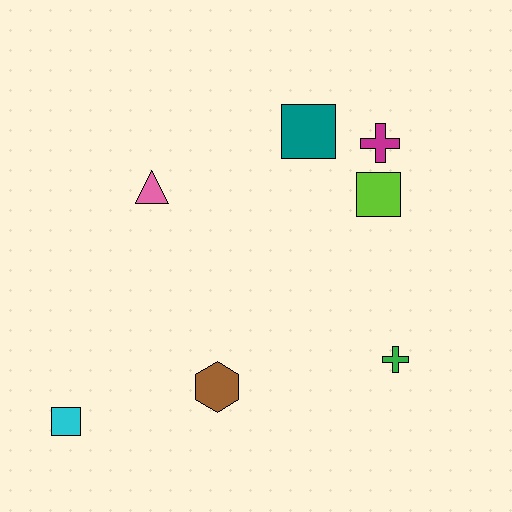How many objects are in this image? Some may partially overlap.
There are 7 objects.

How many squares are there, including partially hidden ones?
There are 3 squares.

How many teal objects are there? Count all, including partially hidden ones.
There is 1 teal object.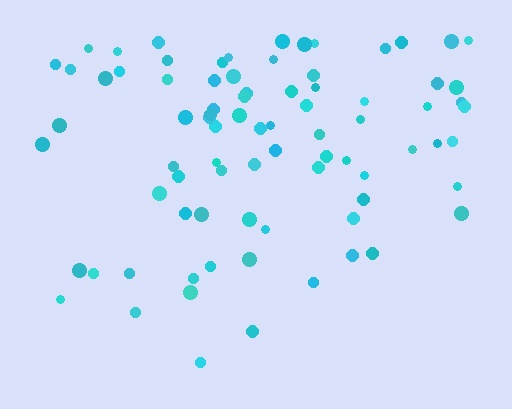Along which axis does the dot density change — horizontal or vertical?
Vertical.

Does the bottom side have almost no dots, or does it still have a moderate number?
Still a moderate number, just noticeably fewer than the top.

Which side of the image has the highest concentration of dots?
The top.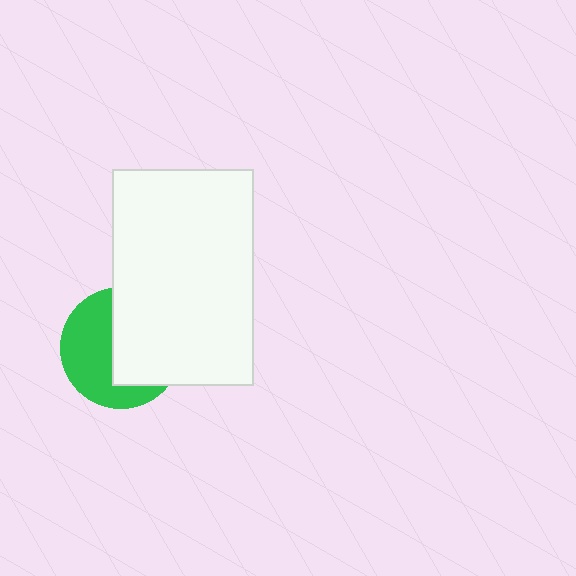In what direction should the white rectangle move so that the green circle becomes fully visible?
The white rectangle should move right. That is the shortest direction to clear the overlap and leave the green circle fully visible.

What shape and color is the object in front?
The object in front is a white rectangle.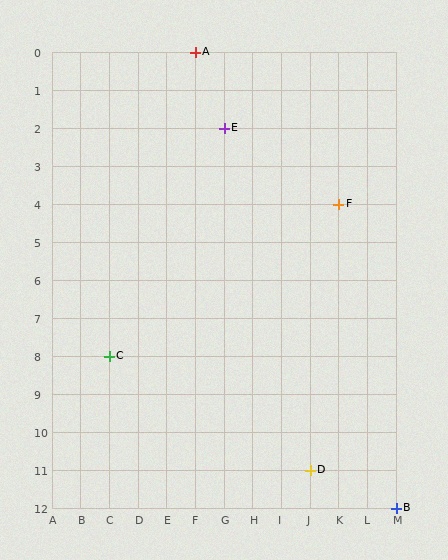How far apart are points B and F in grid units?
Points B and F are 2 columns and 8 rows apart (about 8.2 grid units diagonally).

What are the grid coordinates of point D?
Point D is at grid coordinates (J, 11).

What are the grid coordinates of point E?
Point E is at grid coordinates (G, 2).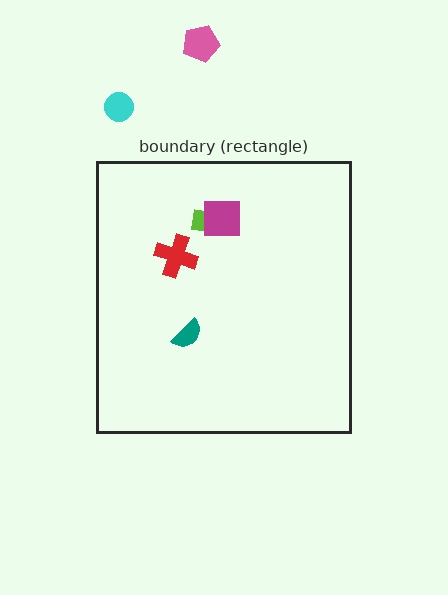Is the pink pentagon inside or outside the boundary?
Outside.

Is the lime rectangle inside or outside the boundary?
Inside.